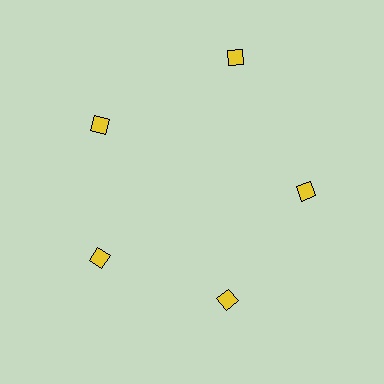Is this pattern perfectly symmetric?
No. The 5 yellow diamonds are arranged in a ring, but one element near the 1 o'clock position is pushed outward from the center, breaking the 5-fold rotational symmetry.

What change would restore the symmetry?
The symmetry would be restored by moving it inward, back onto the ring so that all 5 diamonds sit at equal angles and equal distance from the center.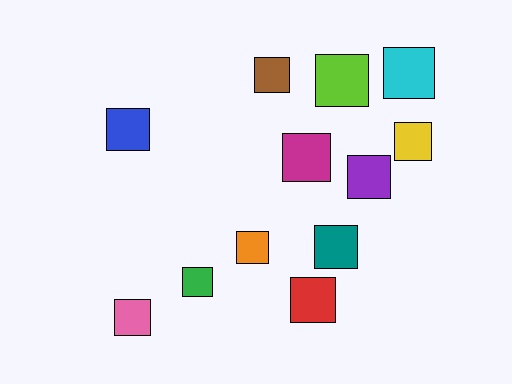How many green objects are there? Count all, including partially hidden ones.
There is 1 green object.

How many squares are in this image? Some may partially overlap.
There are 12 squares.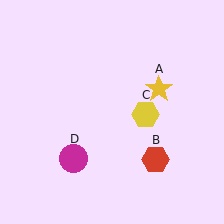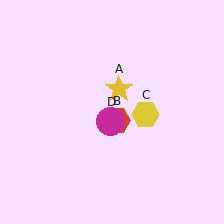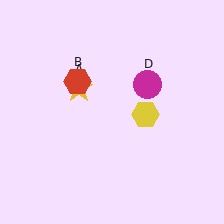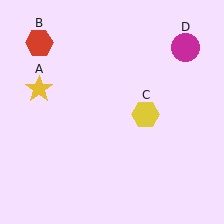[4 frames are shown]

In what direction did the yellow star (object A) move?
The yellow star (object A) moved left.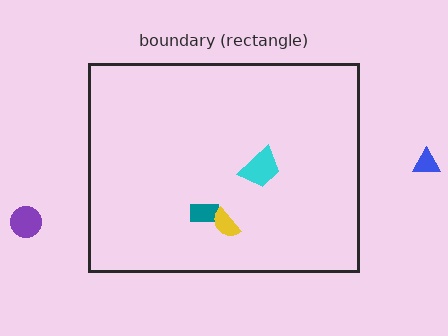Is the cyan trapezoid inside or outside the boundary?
Inside.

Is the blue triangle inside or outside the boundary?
Outside.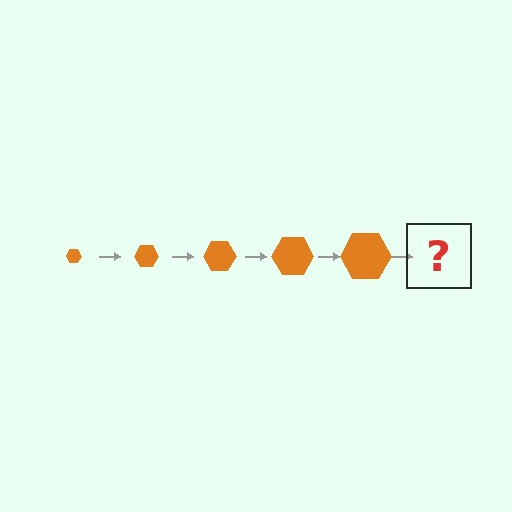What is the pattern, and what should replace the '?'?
The pattern is that the hexagon gets progressively larger each step. The '?' should be an orange hexagon, larger than the previous one.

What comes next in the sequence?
The next element should be an orange hexagon, larger than the previous one.